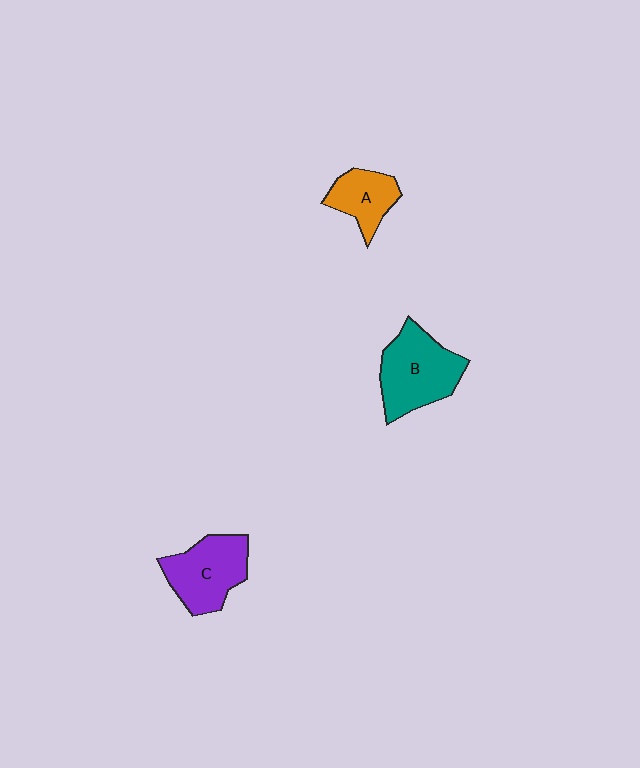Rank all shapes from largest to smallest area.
From largest to smallest: B (teal), C (purple), A (orange).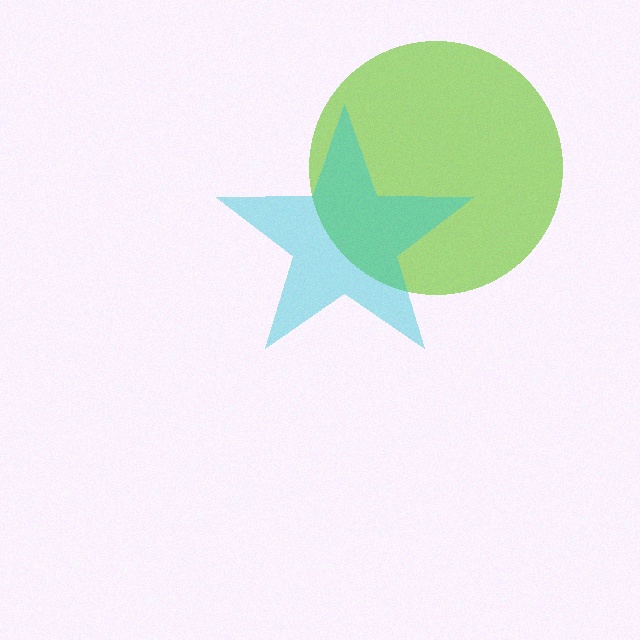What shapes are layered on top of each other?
The layered shapes are: a lime circle, a cyan star.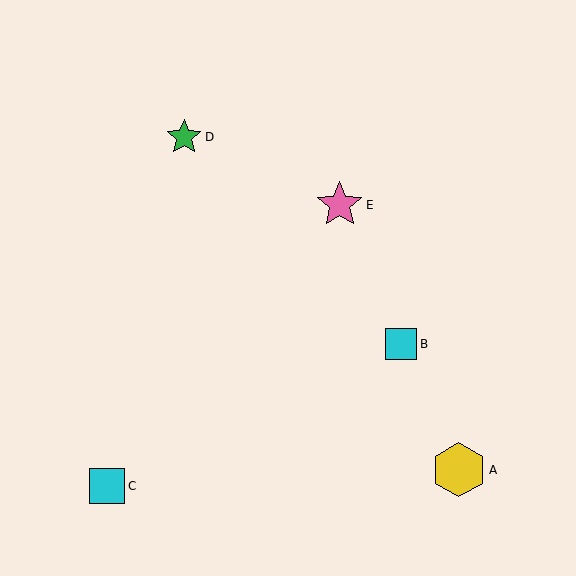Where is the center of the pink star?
The center of the pink star is at (340, 205).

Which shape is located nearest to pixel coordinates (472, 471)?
The yellow hexagon (labeled A) at (459, 470) is nearest to that location.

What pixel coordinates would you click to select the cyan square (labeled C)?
Click at (107, 486) to select the cyan square C.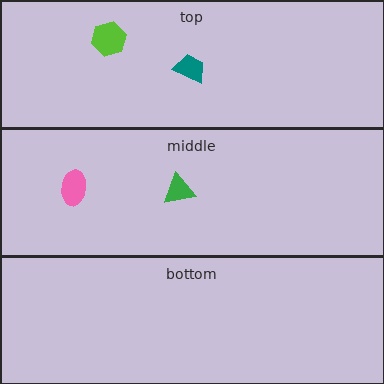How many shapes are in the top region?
2.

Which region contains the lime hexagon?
The top region.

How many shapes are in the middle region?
2.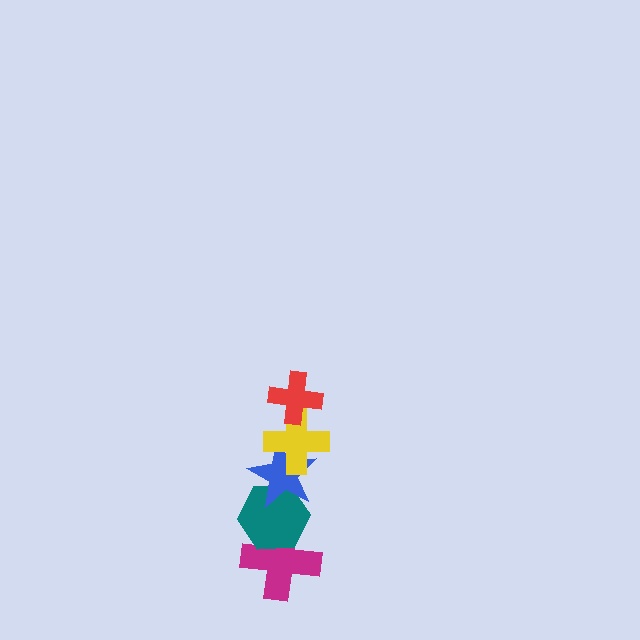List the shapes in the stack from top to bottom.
From top to bottom: the red cross, the yellow cross, the blue star, the teal hexagon, the magenta cross.